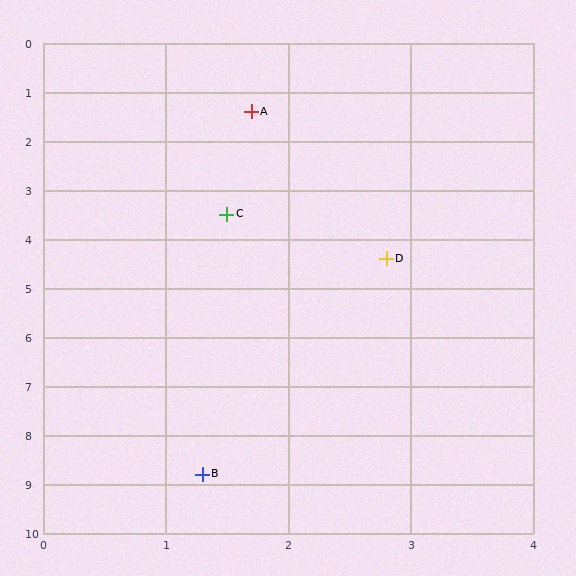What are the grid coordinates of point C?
Point C is at approximately (1.5, 3.5).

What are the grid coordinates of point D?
Point D is at approximately (2.8, 4.4).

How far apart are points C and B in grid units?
Points C and B are about 5.3 grid units apart.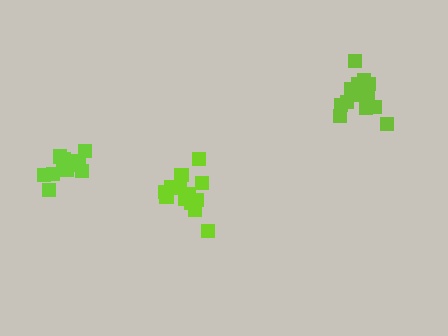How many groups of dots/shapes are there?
There are 3 groups.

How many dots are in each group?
Group 1: 16 dots, Group 2: 14 dots, Group 3: 13 dots (43 total).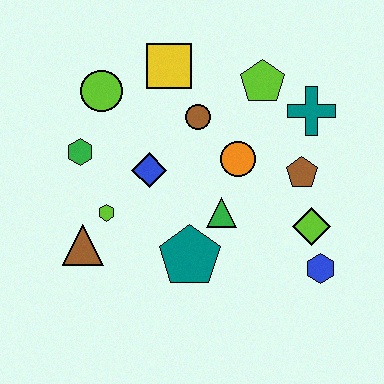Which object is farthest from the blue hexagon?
The lime circle is farthest from the blue hexagon.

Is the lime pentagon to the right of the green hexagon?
Yes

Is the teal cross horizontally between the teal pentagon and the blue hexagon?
Yes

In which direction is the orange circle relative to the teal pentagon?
The orange circle is above the teal pentagon.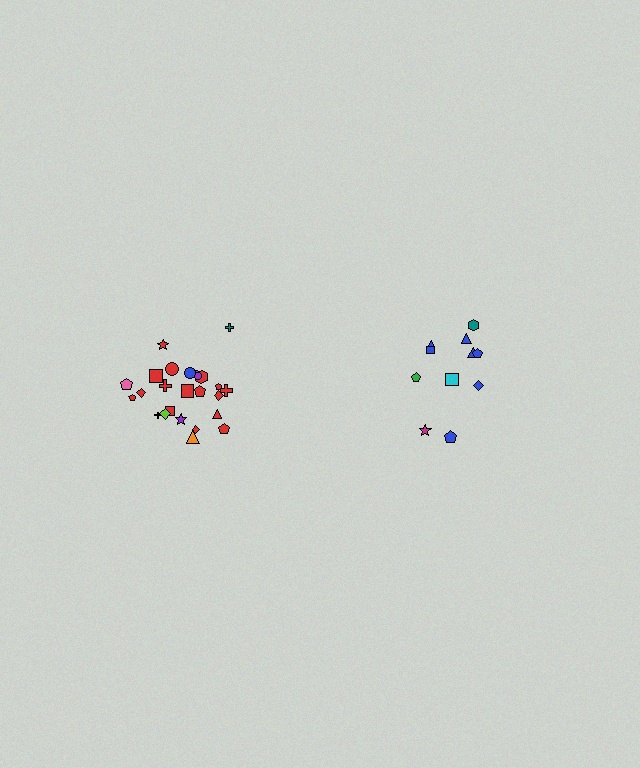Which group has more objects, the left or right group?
The left group.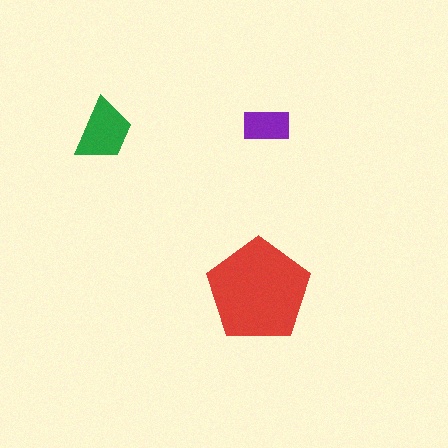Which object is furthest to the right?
The purple rectangle is rightmost.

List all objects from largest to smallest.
The red pentagon, the green trapezoid, the purple rectangle.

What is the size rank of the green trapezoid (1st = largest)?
2nd.